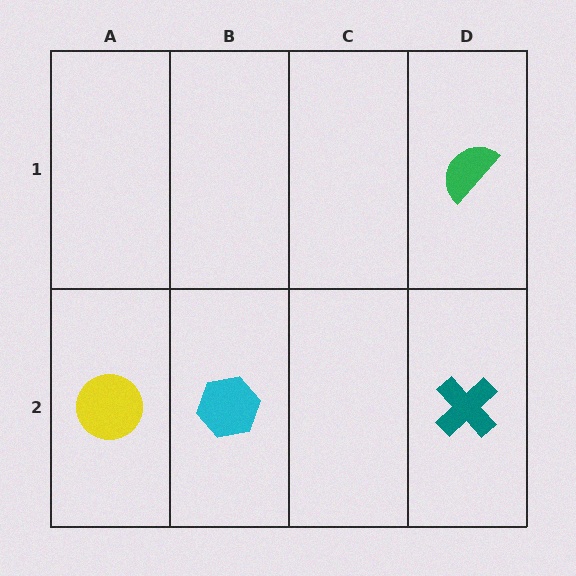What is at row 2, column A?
A yellow circle.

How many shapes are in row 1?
1 shape.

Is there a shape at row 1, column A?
No, that cell is empty.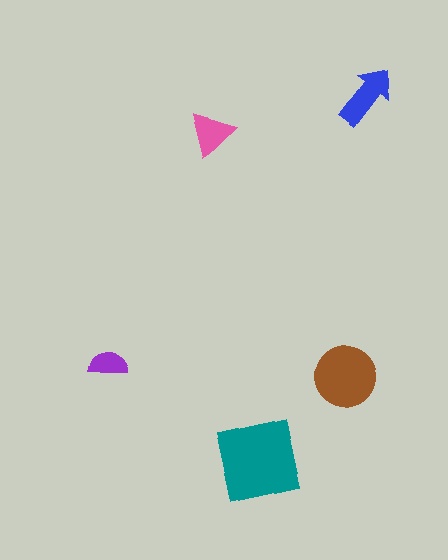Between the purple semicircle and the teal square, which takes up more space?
The teal square.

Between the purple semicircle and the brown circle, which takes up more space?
The brown circle.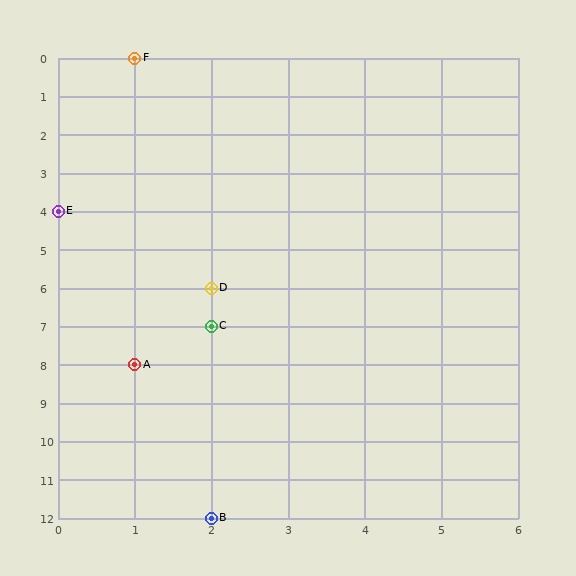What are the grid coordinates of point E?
Point E is at grid coordinates (0, 4).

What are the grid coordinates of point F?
Point F is at grid coordinates (1, 0).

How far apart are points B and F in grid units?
Points B and F are 1 column and 12 rows apart (about 12.0 grid units diagonally).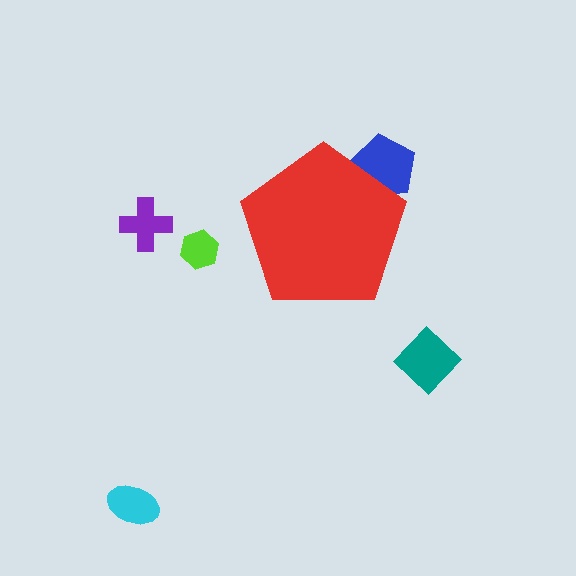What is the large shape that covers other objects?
A red pentagon.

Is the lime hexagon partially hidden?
No, the lime hexagon is fully visible.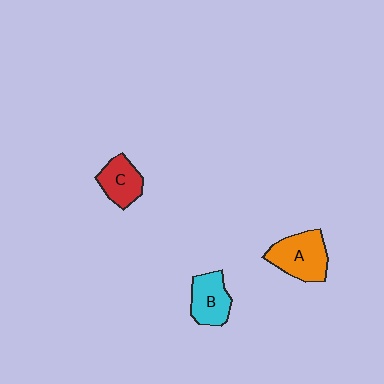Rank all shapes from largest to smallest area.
From largest to smallest: A (orange), B (cyan), C (red).